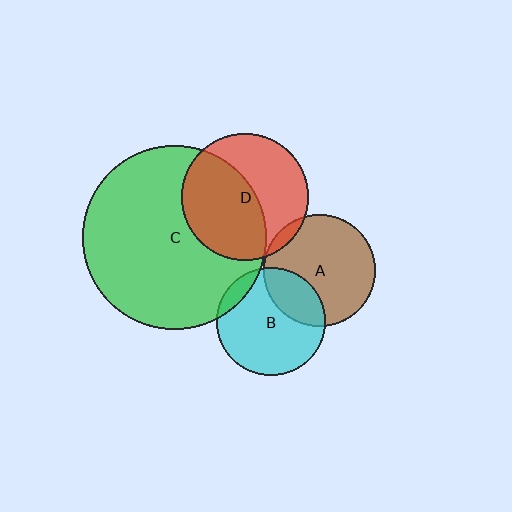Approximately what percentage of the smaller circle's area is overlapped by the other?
Approximately 25%.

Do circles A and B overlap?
Yes.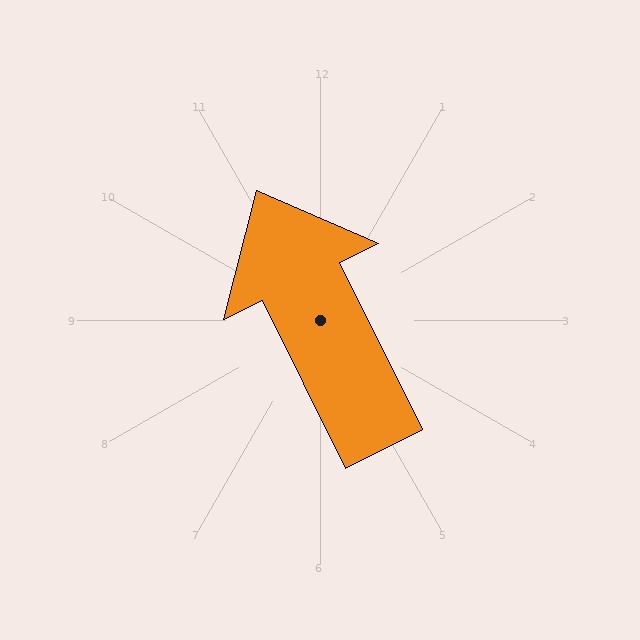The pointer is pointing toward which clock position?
Roughly 11 o'clock.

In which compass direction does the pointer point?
Northwest.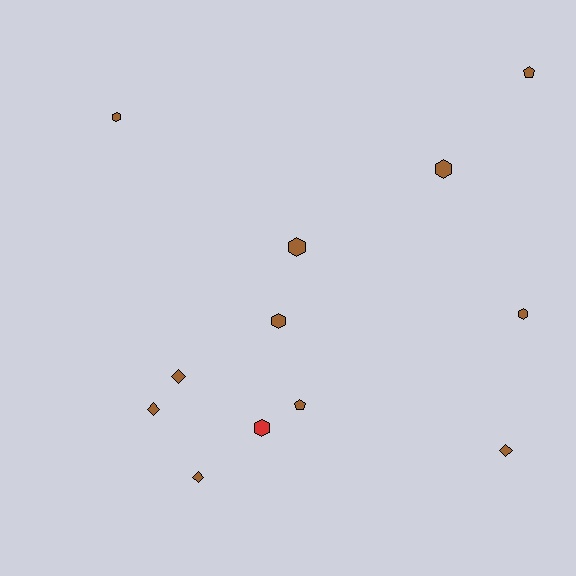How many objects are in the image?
There are 12 objects.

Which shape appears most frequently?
Hexagon, with 6 objects.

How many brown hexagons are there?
There are 5 brown hexagons.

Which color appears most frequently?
Brown, with 11 objects.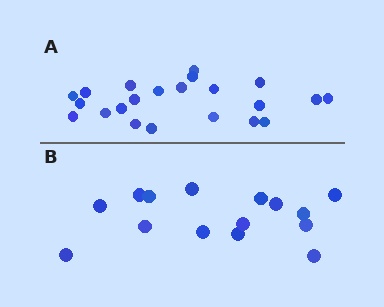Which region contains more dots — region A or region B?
Region A (the top region) has more dots.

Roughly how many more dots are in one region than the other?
Region A has roughly 8 or so more dots than region B.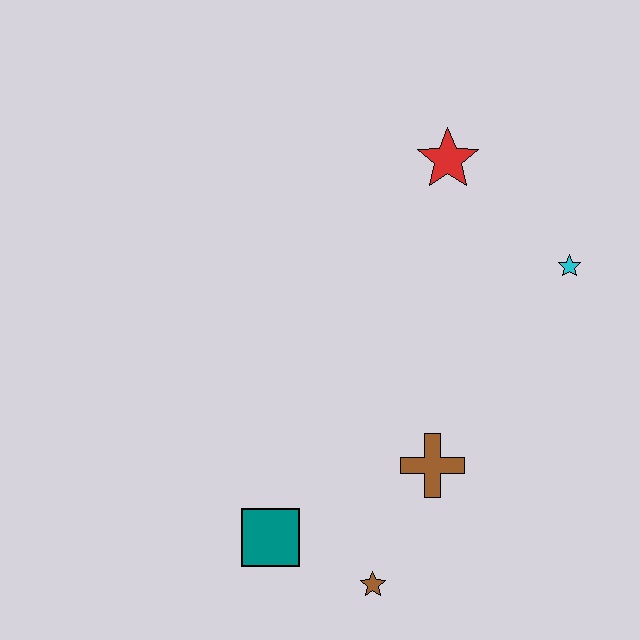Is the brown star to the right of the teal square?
Yes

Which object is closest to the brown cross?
The brown star is closest to the brown cross.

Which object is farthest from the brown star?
The red star is farthest from the brown star.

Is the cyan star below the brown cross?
No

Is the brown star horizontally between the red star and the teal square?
Yes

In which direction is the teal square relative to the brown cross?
The teal square is to the left of the brown cross.